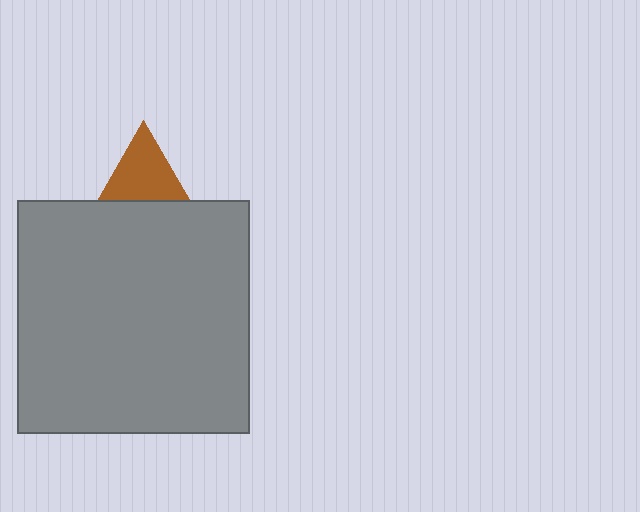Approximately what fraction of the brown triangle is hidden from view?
Roughly 51% of the brown triangle is hidden behind the gray square.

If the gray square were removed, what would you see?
You would see the complete brown triangle.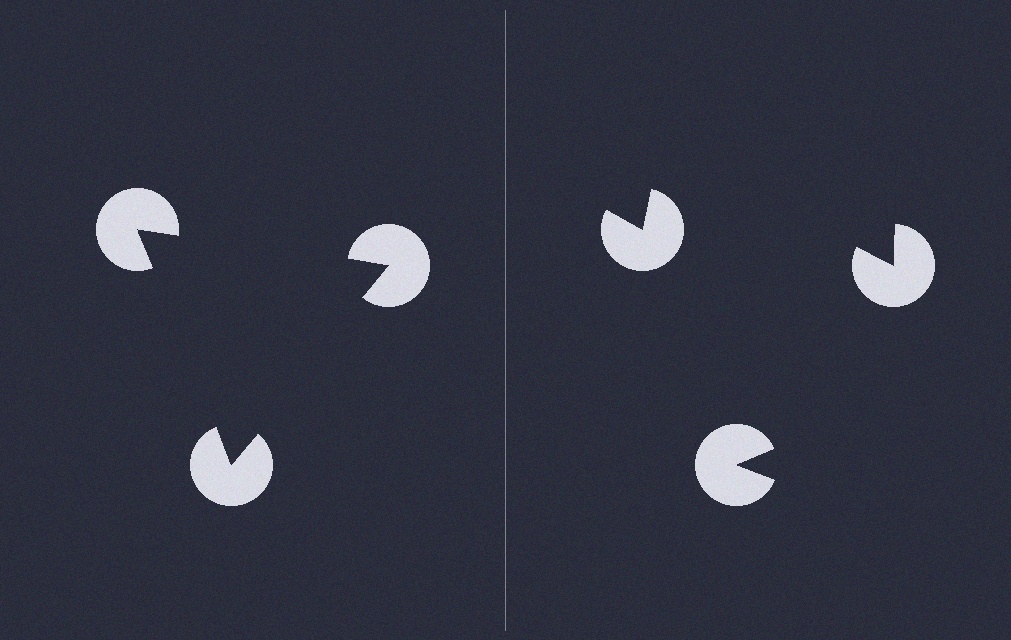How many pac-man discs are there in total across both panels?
6 — 3 on each side.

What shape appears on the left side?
An illusory triangle.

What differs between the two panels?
The pac-man discs are positioned identically on both sides; only the wedge orientations differ. On the left they align to a triangle; on the right they are misaligned.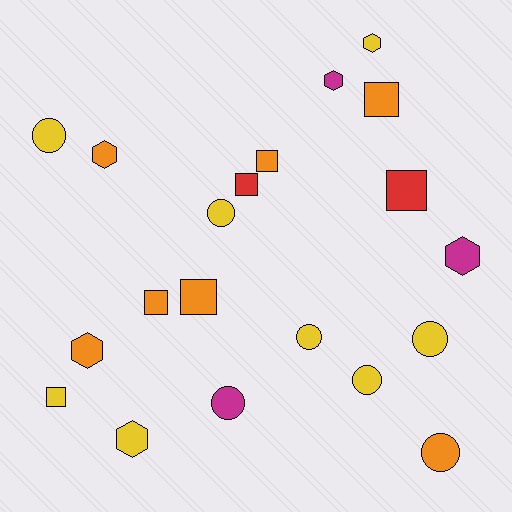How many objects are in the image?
There are 20 objects.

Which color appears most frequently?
Yellow, with 8 objects.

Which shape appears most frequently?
Square, with 7 objects.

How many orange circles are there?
There is 1 orange circle.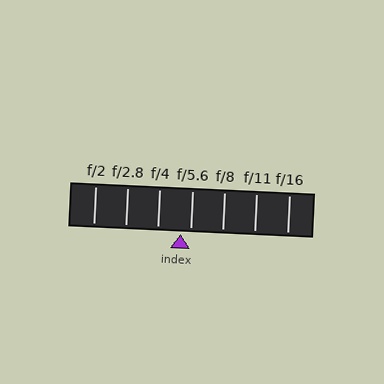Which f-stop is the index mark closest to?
The index mark is closest to f/5.6.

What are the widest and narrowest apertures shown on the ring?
The widest aperture shown is f/2 and the narrowest is f/16.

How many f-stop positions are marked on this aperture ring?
There are 7 f-stop positions marked.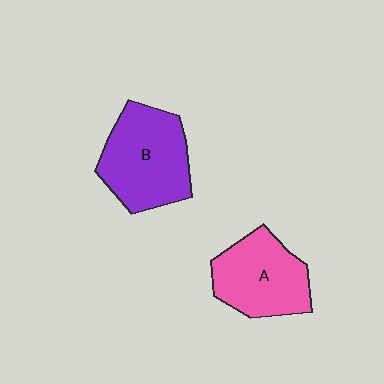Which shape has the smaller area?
Shape A (pink).